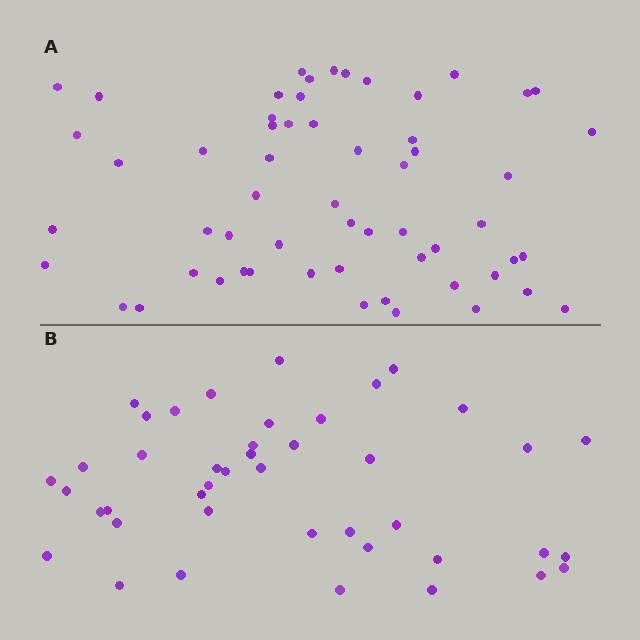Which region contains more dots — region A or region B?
Region A (the top region) has more dots.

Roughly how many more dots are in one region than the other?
Region A has approximately 15 more dots than region B.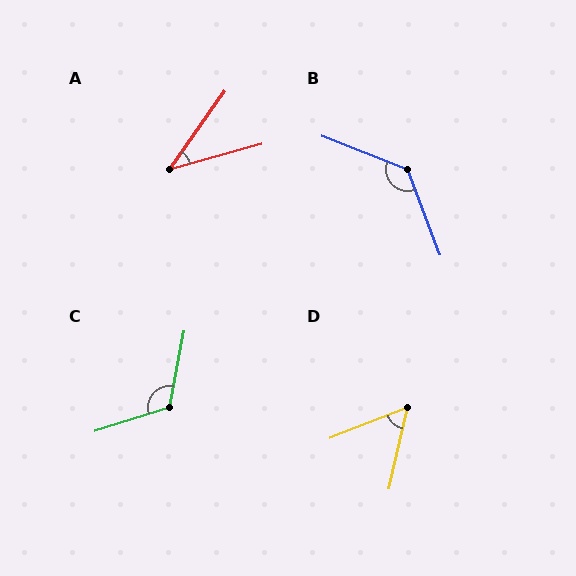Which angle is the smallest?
A, at approximately 40 degrees.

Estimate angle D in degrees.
Approximately 55 degrees.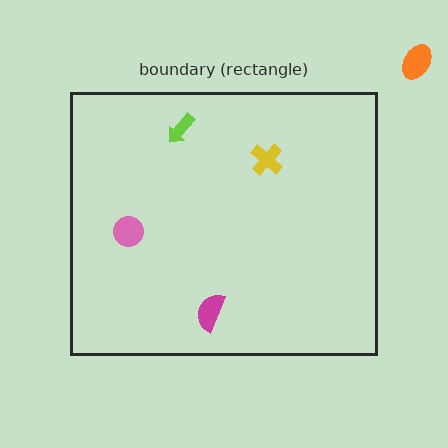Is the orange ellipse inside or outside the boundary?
Outside.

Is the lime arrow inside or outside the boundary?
Inside.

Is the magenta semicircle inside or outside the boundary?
Inside.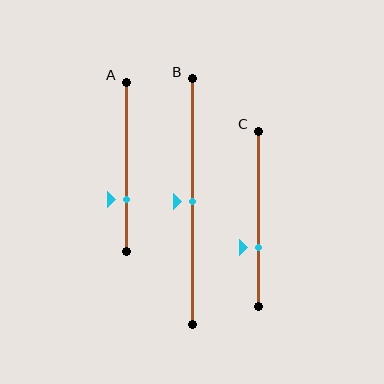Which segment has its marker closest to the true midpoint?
Segment B has its marker closest to the true midpoint.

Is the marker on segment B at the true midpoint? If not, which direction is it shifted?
Yes, the marker on segment B is at the true midpoint.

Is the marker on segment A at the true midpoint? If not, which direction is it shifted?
No, the marker on segment A is shifted downward by about 19% of the segment length.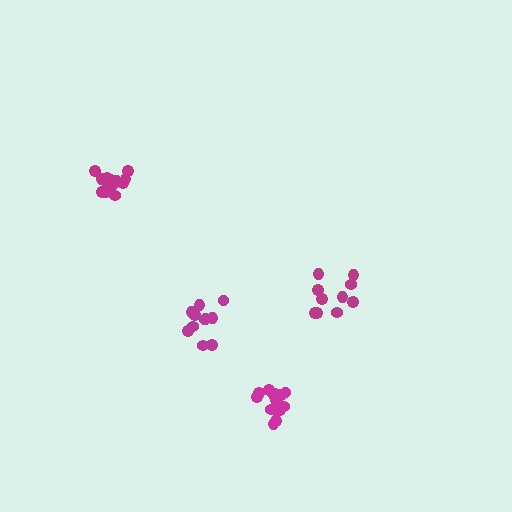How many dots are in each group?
Group 1: 11 dots, Group 2: 15 dots, Group 3: 14 dots, Group 4: 10 dots (50 total).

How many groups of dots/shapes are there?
There are 4 groups.